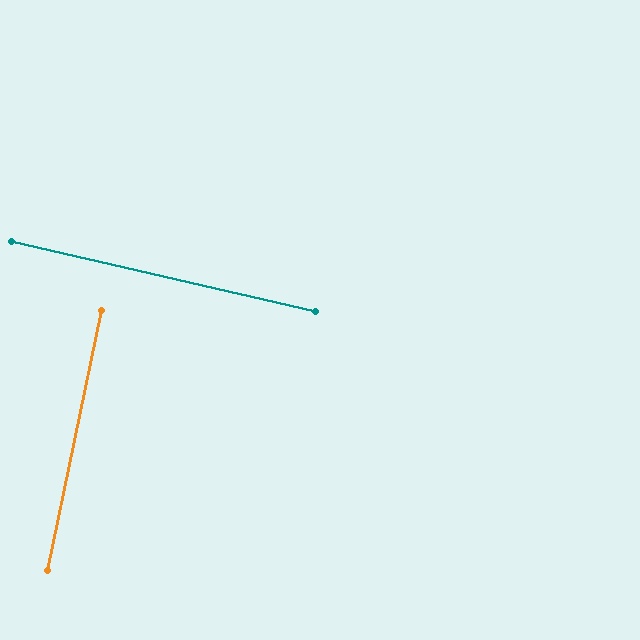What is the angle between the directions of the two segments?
Approximately 89 degrees.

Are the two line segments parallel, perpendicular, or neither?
Perpendicular — they meet at approximately 89°.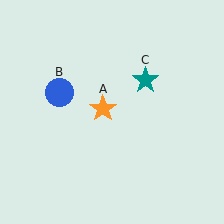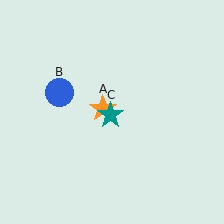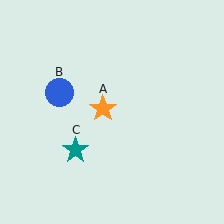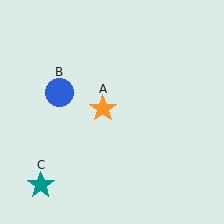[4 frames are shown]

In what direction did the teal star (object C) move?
The teal star (object C) moved down and to the left.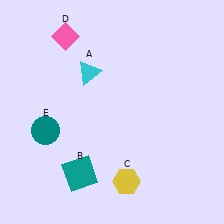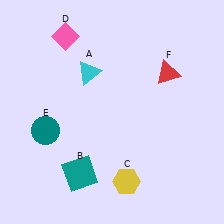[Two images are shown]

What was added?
A red triangle (F) was added in Image 2.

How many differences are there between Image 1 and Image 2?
There is 1 difference between the two images.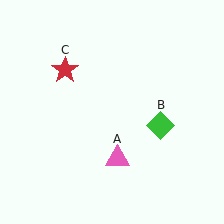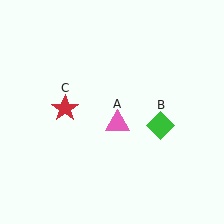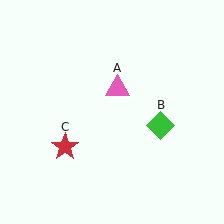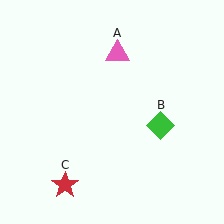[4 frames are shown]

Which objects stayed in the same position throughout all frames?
Green diamond (object B) remained stationary.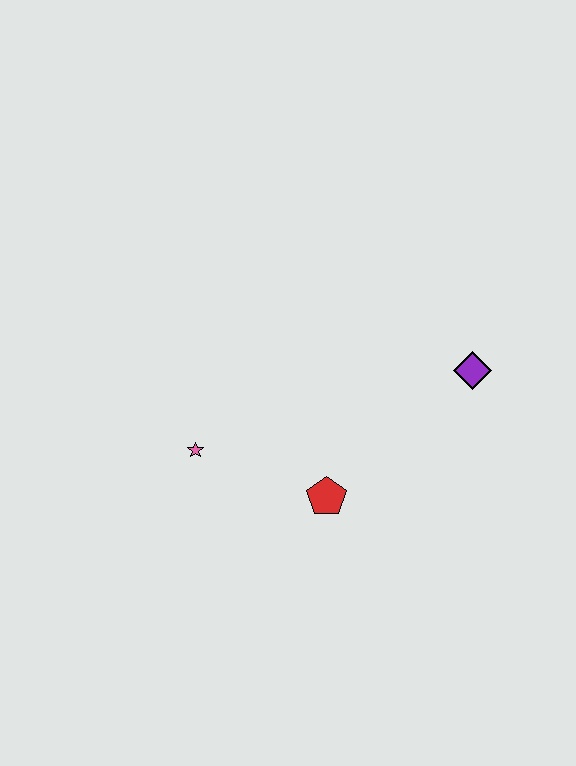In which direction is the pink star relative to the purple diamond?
The pink star is to the left of the purple diamond.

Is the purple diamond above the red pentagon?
Yes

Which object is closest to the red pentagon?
The pink star is closest to the red pentagon.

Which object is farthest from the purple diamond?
The pink star is farthest from the purple diamond.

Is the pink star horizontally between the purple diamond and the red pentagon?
No